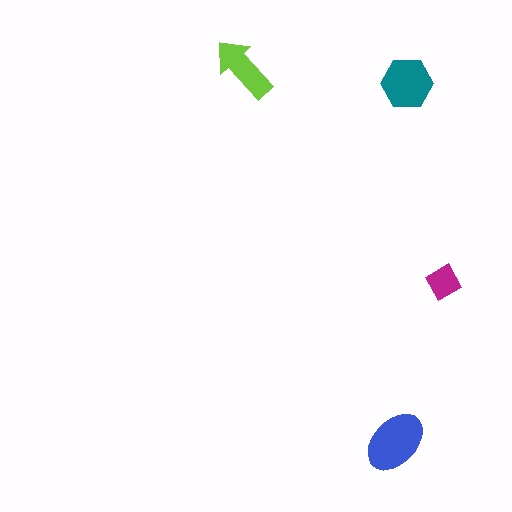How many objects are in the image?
There are 4 objects in the image.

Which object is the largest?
The blue ellipse.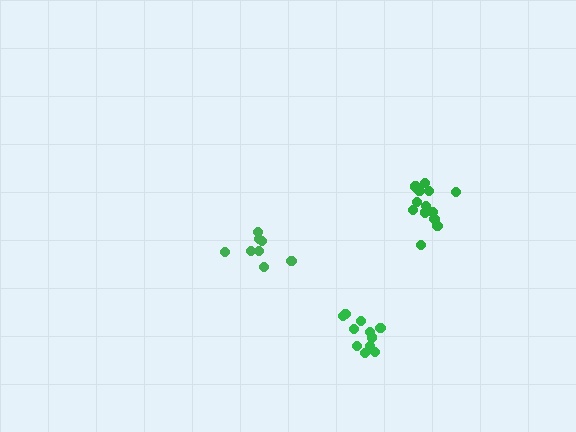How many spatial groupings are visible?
There are 3 spatial groupings.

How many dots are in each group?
Group 1: 8 dots, Group 2: 11 dots, Group 3: 14 dots (33 total).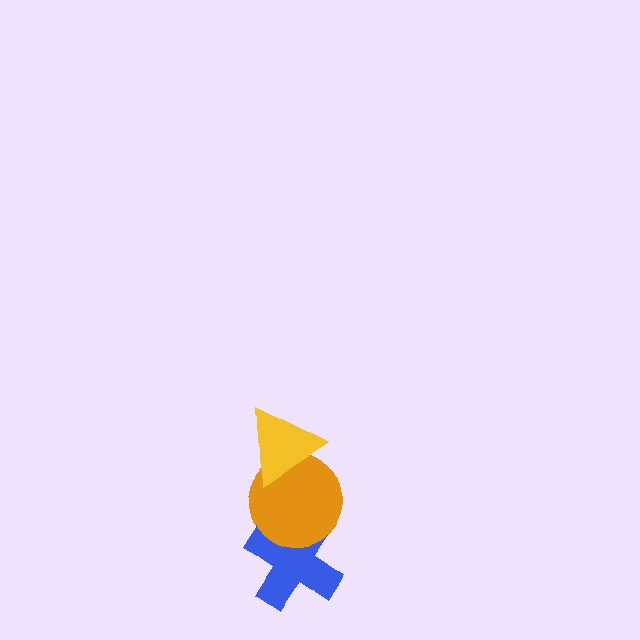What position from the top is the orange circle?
The orange circle is 2nd from the top.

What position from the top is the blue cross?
The blue cross is 3rd from the top.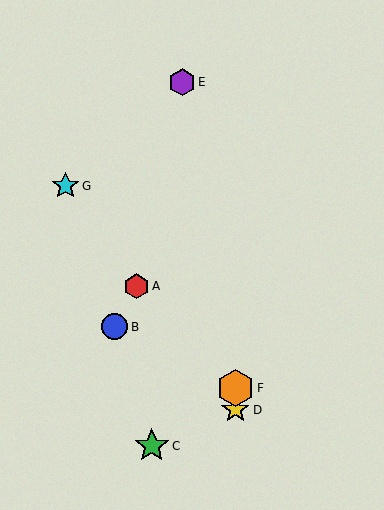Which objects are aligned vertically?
Objects D, F are aligned vertically.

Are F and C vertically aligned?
No, F is at x≈235 and C is at x≈152.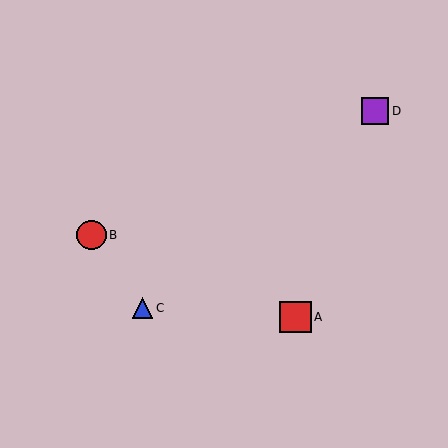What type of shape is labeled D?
Shape D is a purple square.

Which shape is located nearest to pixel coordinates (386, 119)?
The purple square (labeled D) at (375, 111) is nearest to that location.